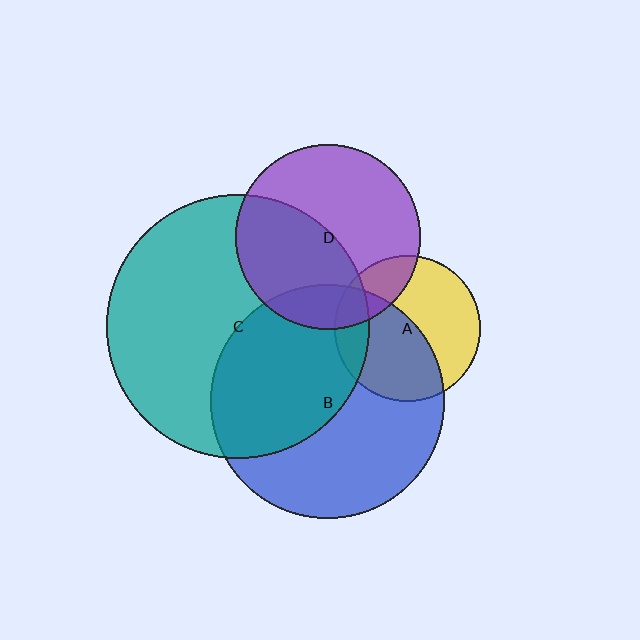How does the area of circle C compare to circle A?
Approximately 3.3 times.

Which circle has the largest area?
Circle C (teal).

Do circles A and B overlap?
Yes.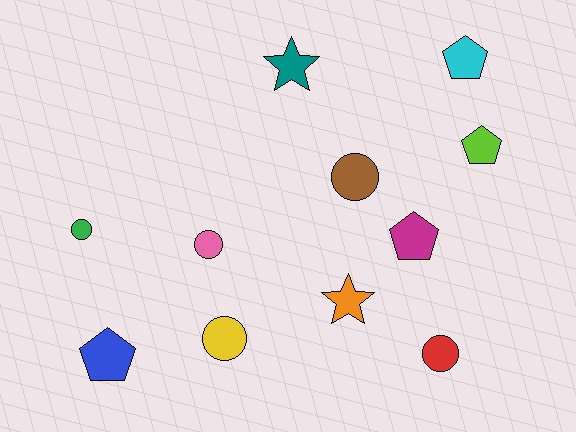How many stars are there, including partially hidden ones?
There are 2 stars.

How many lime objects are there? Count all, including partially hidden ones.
There is 1 lime object.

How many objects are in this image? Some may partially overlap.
There are 11 objects.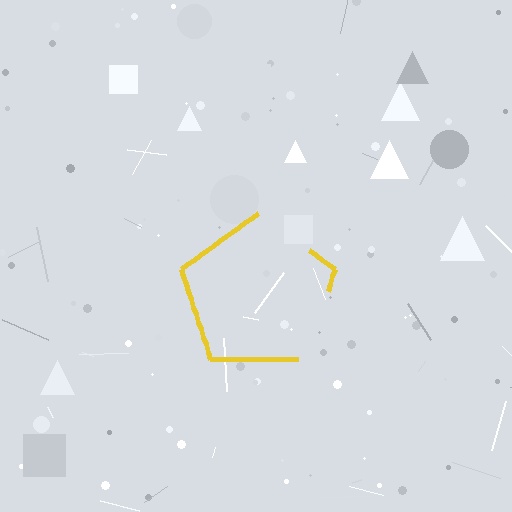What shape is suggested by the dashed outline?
The dashed outline suggests a pentagon.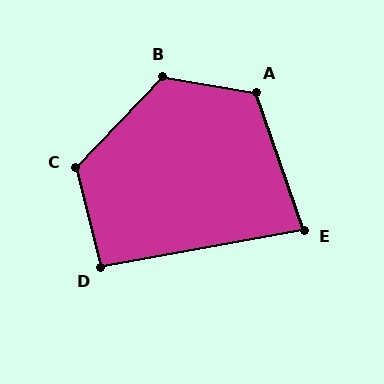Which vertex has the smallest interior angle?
E, at approximately 81 degrees.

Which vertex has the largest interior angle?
B, at approximately 125 degrees.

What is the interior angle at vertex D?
Approximately 93 degrees (approximately right).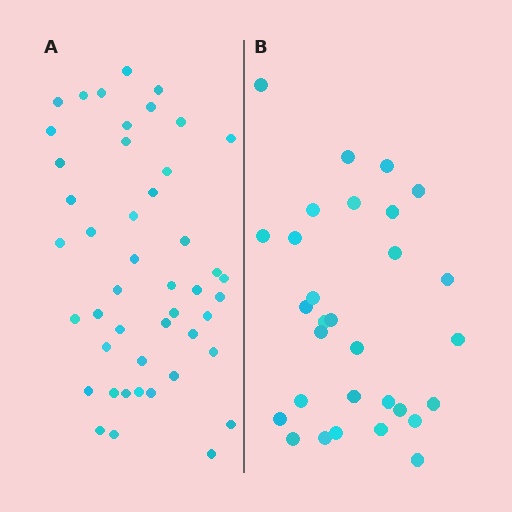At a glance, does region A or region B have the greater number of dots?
Region A (the left region) has more dots.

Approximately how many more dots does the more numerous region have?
Region A has approximately 15 more dots than region B.